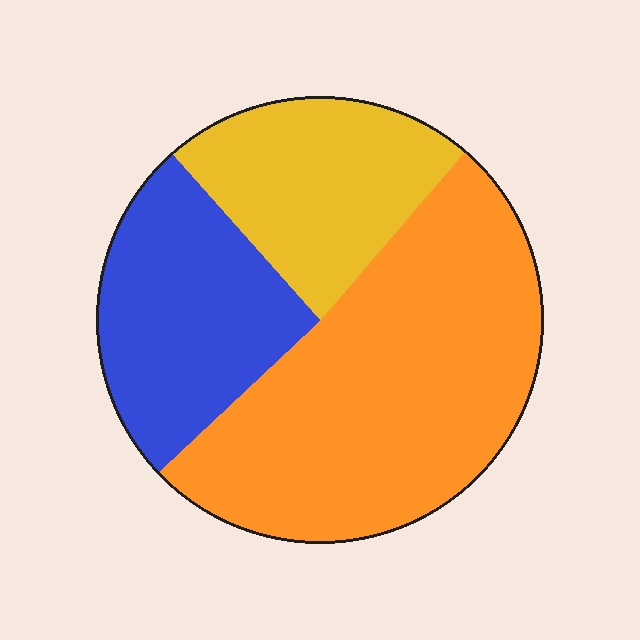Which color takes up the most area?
Orange, at roughly 50%.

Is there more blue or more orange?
Orange.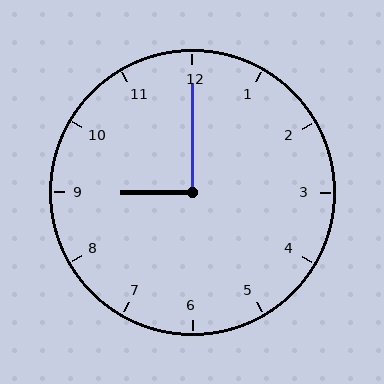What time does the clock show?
9:00.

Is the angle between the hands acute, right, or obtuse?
It is right.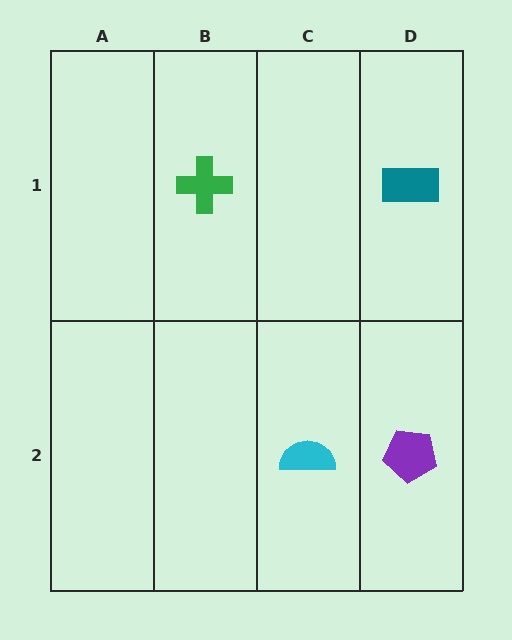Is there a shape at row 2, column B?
No, that cell is empty.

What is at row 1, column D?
A teal rectangle.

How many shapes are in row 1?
2 shapes.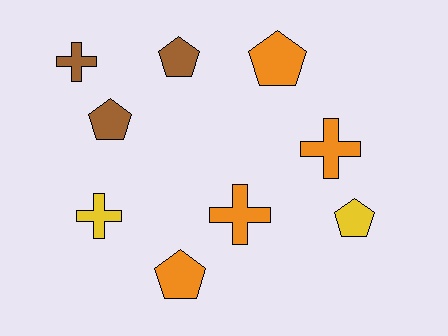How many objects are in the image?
There are 9 objects.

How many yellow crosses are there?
There is 1 yellow cross.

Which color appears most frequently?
Orange, with 4 objects.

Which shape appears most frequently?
Pentagon, with 5 objects.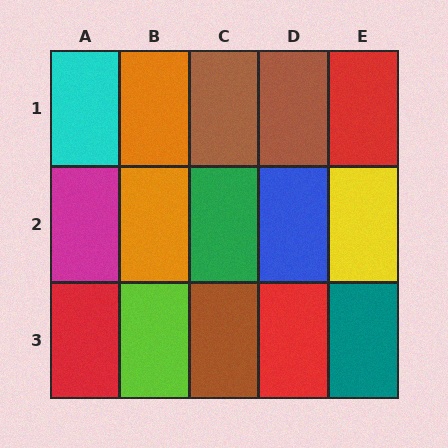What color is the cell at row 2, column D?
Blue.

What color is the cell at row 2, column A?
Magenta.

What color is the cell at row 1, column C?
Brown.